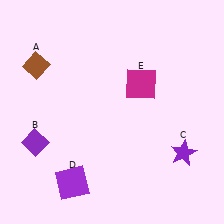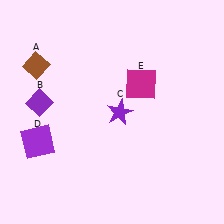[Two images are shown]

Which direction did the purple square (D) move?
The purple square (D) moved up.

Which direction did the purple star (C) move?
The purple star (C) moved left.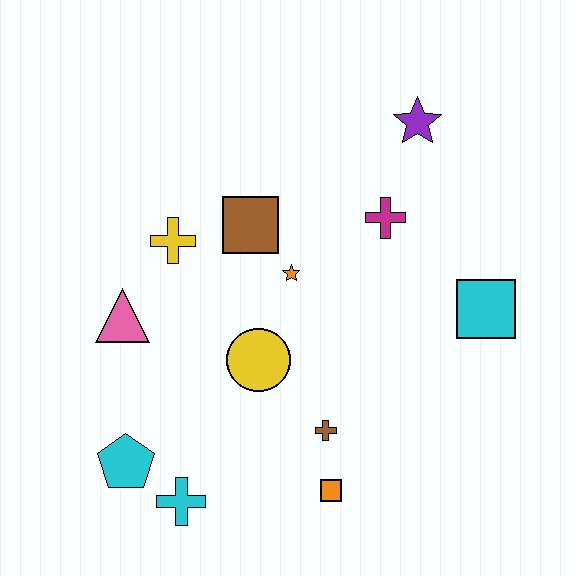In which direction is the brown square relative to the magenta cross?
The brown square is to the left of the magenta cross.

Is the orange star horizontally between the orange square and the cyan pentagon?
Yes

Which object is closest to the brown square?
The orange star is closest to the brown square.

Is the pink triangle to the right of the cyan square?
No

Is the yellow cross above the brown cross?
Yes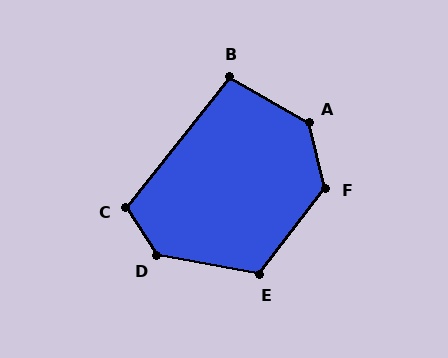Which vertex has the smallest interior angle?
B, at approximately 99 degrees.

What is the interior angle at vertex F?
Approximately 128 degrees (obtuse).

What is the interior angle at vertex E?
Approximately 117 degrees (obtuse).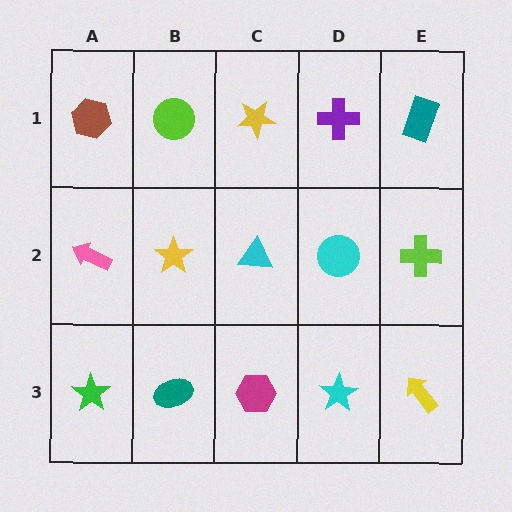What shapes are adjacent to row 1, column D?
A cyan circle (row 2, column D), a yellow star (row 1, column C), a teal rectangle (row 1, column E).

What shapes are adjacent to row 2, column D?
A purple cross (row 1, column D), a cyan star (row 3, column D), a cyan triangle (row 2, column C), a lime cross (row 2, column E).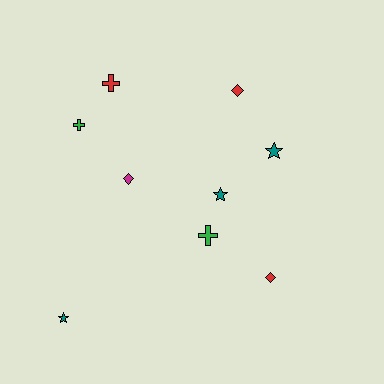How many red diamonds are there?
There are 2 red diamonds.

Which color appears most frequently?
Teal, with 3 objects.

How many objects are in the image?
There are 9 objects.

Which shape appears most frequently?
Star, with 3 objects.